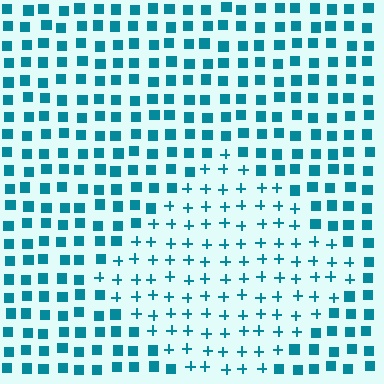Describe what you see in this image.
The image is filled with small teal elements arranged in a uniform grid. A diamond-shaped region contains plus signs, while the surrounding area contains squares. The boundary is defined purely by the change in element shape.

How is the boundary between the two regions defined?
The boundary is defined by a change in element shape: plus signs inside vs. squares outside. All elements share the same color and spacing.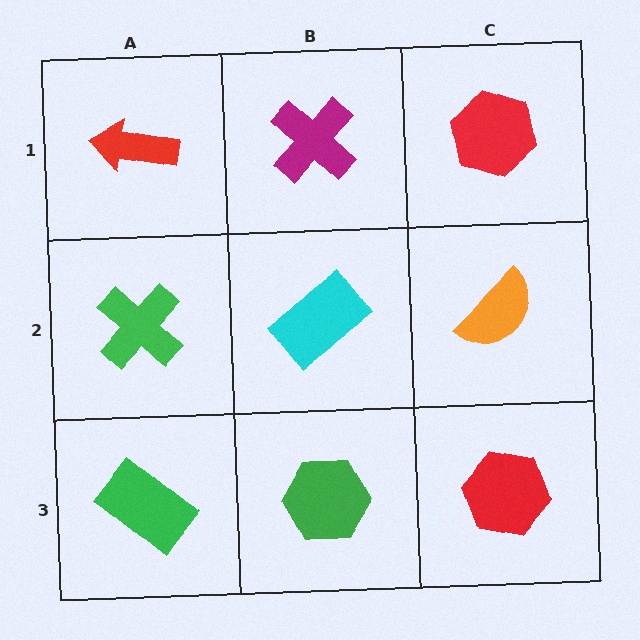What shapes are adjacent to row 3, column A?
A green cross (row 2, column A), a green hexagon (row 3, column B).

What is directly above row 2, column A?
A red arrow.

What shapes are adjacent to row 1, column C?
An orange semicircle (row 2, column C), a magenta cross (row 1, column B).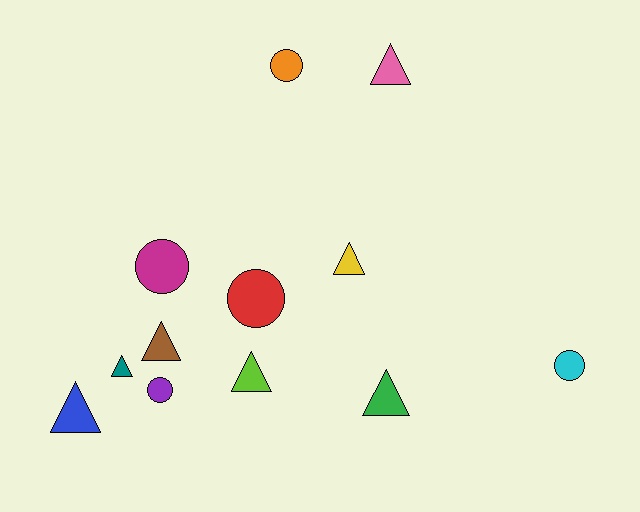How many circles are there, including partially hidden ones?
There are 5 circles.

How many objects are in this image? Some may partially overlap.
There are 12 objects.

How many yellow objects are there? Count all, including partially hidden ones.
There is 1 yellow object.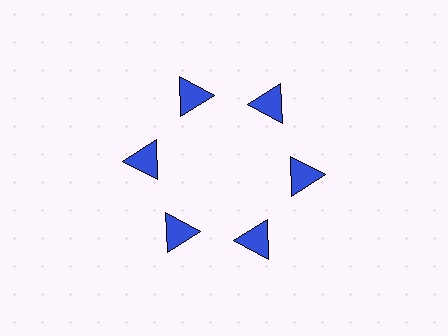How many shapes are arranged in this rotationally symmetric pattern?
There are 6 shapes, arranged in 6 groups of 1.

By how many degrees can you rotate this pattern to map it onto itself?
The pattern maps onto itself every 60 degrees of rotation.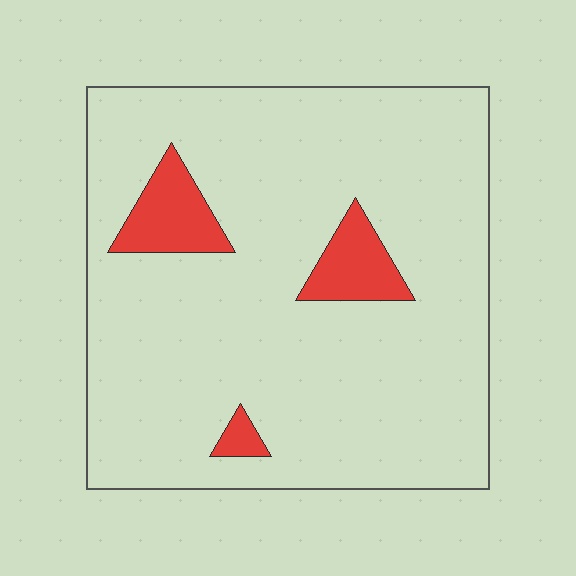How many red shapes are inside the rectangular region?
3.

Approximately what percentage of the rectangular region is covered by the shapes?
Approximately 10%.